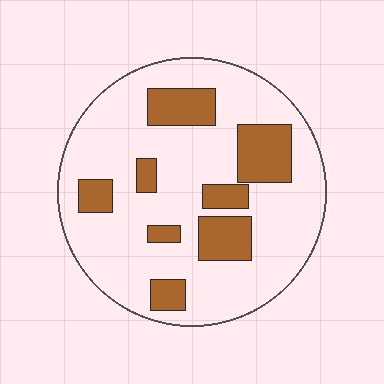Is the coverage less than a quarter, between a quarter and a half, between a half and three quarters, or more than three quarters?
Less than a quarter.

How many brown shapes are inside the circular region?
8.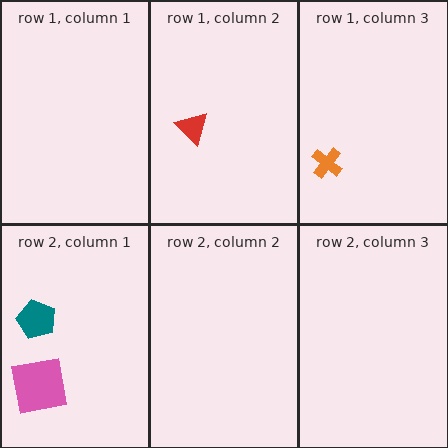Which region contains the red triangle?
The row 1, column 2 region.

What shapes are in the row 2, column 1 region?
The teal pentagon, the pink square.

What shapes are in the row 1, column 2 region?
The red triangle.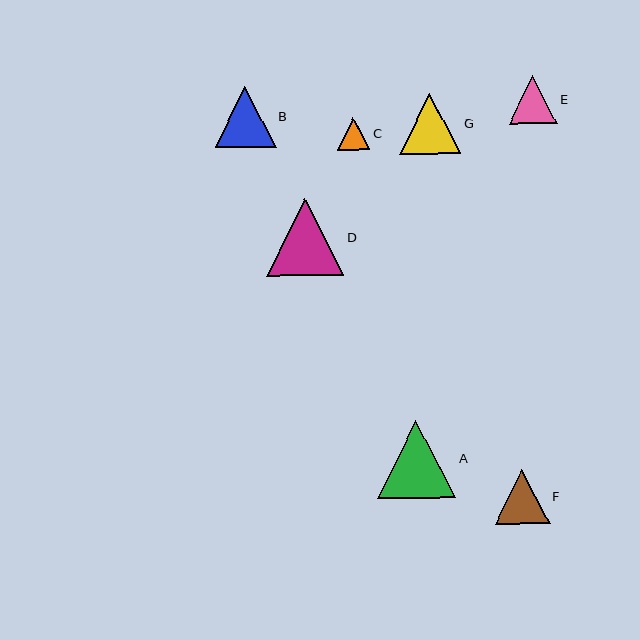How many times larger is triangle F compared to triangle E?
Triangle F is approximately 1.1 times the size of triangle E.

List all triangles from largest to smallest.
From largest to smallest: A, D, G, B, F, E, C.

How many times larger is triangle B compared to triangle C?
Triangle B is approximately 1.9 times the size of triangle C.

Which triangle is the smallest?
Triangle C is the smallest with a size of approximately 32 pixels.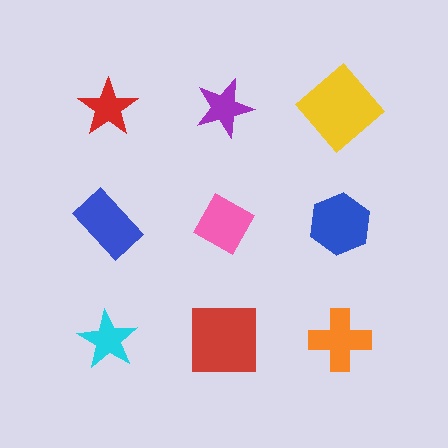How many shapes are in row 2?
3 shapes.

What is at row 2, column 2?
A pink diamond.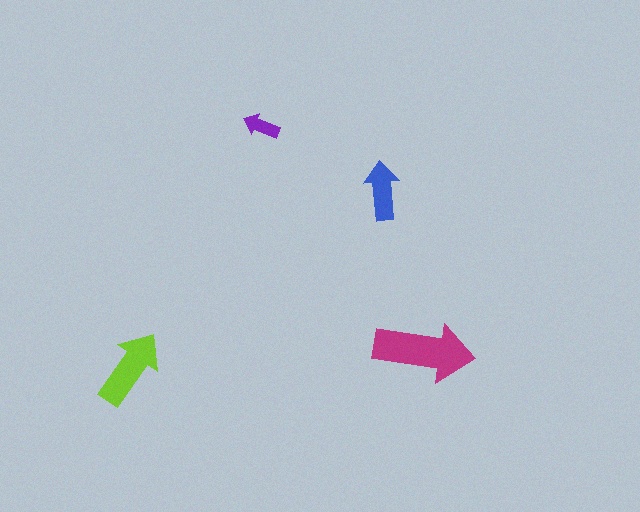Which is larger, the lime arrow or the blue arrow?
The lime one.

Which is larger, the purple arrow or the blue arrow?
The blue one.